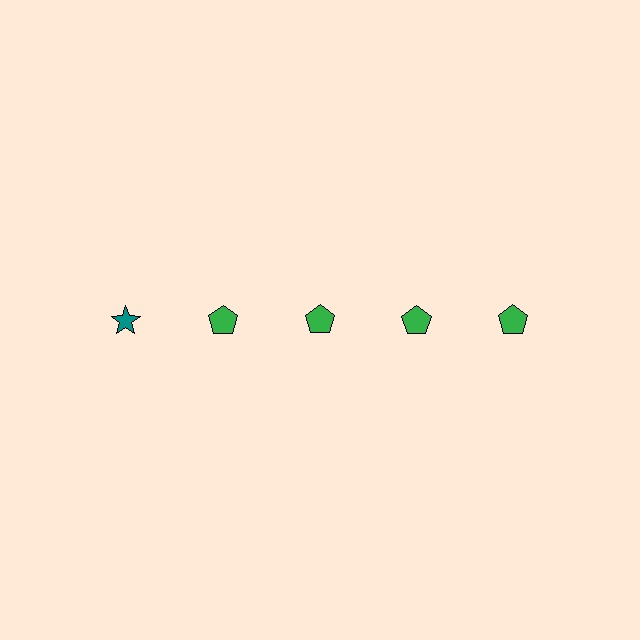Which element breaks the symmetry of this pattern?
The teal star in the top row, leftmost column breaks the symmetry. All other shapes are green pentagons.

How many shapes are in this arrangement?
There are 5 shapes arranged in a grid pattern.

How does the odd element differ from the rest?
It differs in both color (teal instead of green) and shape (star instead of pentagon).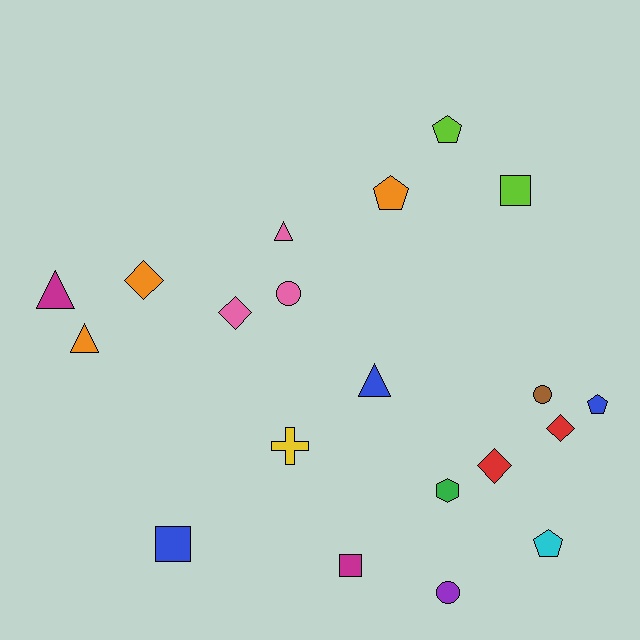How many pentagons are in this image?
There are 4 pentagons.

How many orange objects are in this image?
There are 3 orange objects.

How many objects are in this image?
There are 20 objects.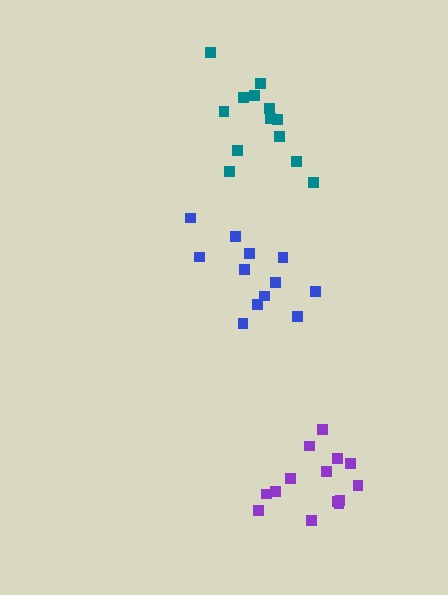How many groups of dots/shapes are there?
There are 3 groups.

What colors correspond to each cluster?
The clusters are colored: blue, teal, purple.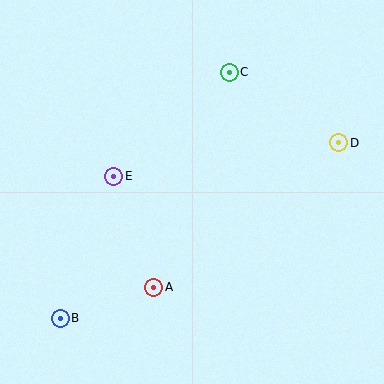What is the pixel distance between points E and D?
The distance between E and D is 227 pixels.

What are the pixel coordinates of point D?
Point D is at (339, 143).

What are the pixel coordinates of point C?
Point C is at (229, 72).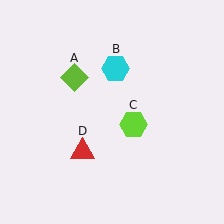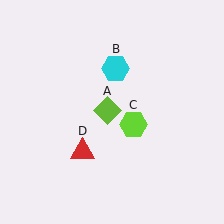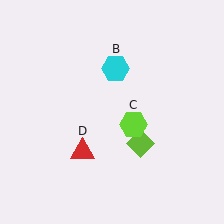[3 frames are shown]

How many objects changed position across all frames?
1 object changed position: lime diamond (object A).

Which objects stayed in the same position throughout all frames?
Cyan hexagon (object B) and lime hexagon (object C) and red triangle (object D) remained stationary.